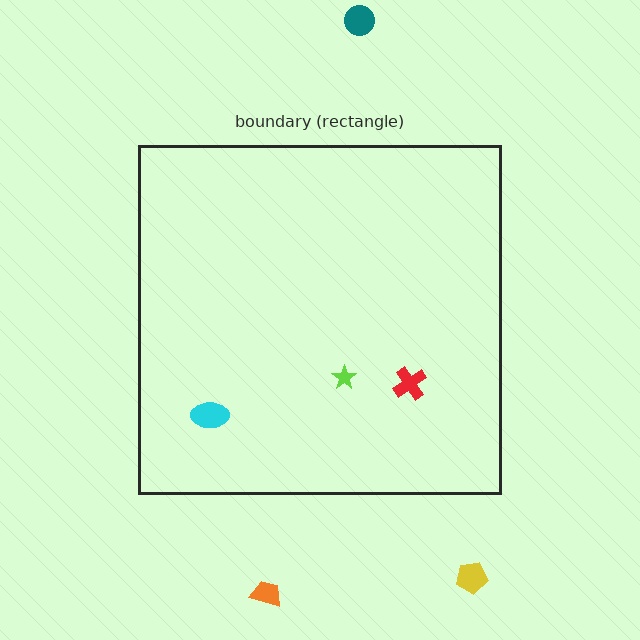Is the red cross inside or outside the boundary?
Inside.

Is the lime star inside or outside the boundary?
Inside.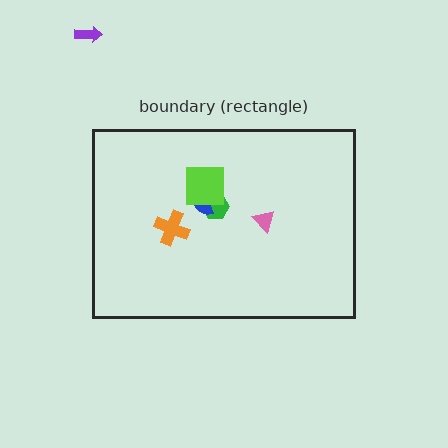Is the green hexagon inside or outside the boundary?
Inside.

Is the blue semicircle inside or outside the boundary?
Inside.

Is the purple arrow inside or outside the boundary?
Outside.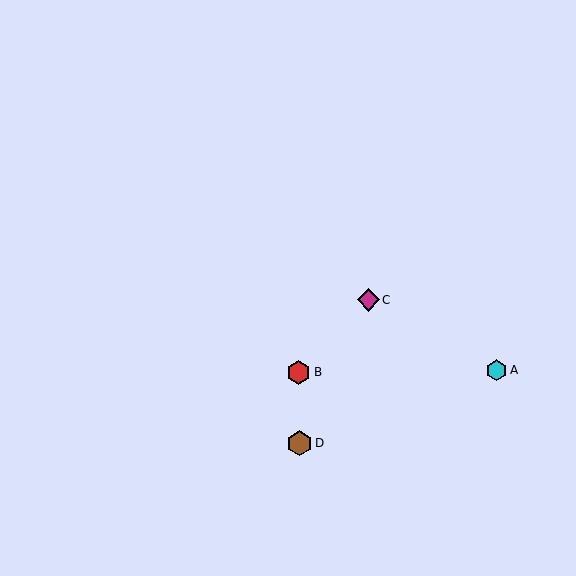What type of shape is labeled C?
Shape C is a magenta diamond.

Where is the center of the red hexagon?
The center of the red hexagon is at (299, 372).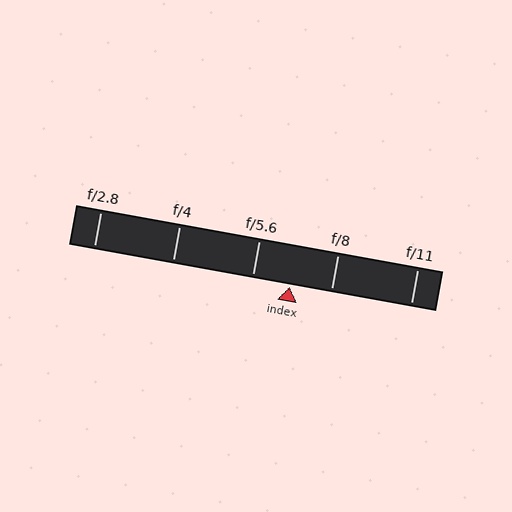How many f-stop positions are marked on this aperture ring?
There are 5 f-stop positions marked.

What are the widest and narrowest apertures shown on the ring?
The widest aperture shown is f/2.8 and the narrowest is f/11.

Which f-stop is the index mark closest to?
The index mark is closest to f/5.6.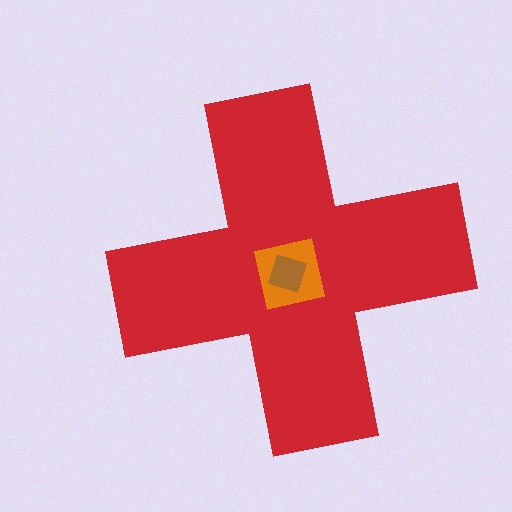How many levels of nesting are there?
3.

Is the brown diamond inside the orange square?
Yes.